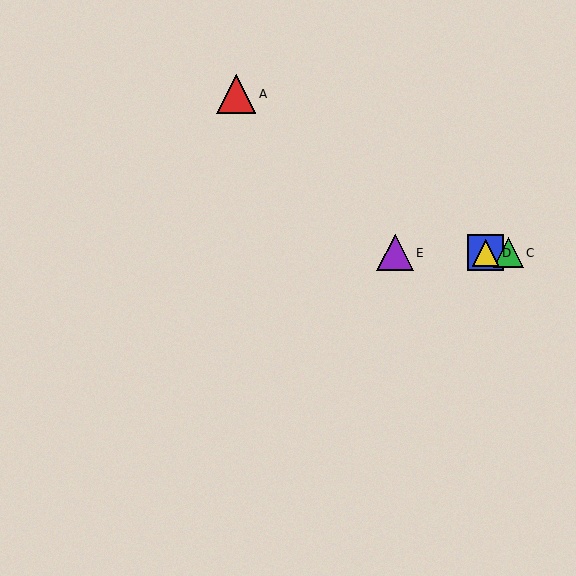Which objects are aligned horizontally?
Objects B, C, D, E are aligned horizontally.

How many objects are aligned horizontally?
4 objects (B, C, D, E) are aligned horizontally.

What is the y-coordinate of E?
Object E is at y≈253.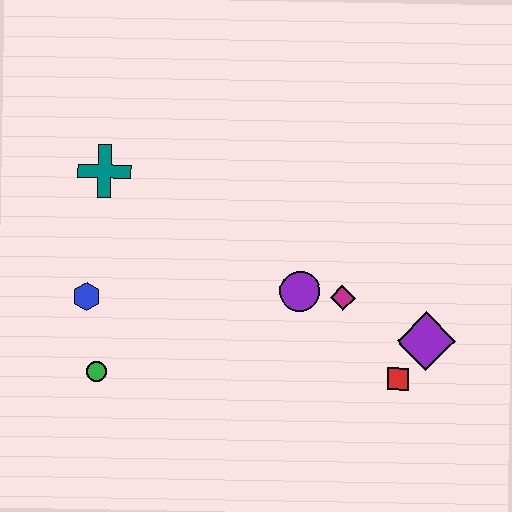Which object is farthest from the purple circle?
The teal cross is farthest from the purple circle.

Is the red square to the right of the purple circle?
Yes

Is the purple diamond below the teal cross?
Yes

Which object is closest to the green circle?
The blue hexagon is closest to the green circle.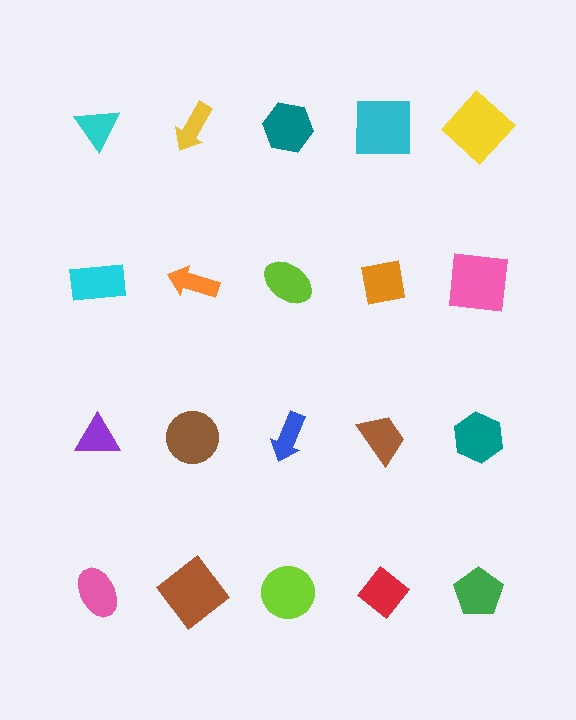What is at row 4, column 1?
A pink ellipse.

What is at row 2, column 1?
A cyan rectangle.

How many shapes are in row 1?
5 shapes.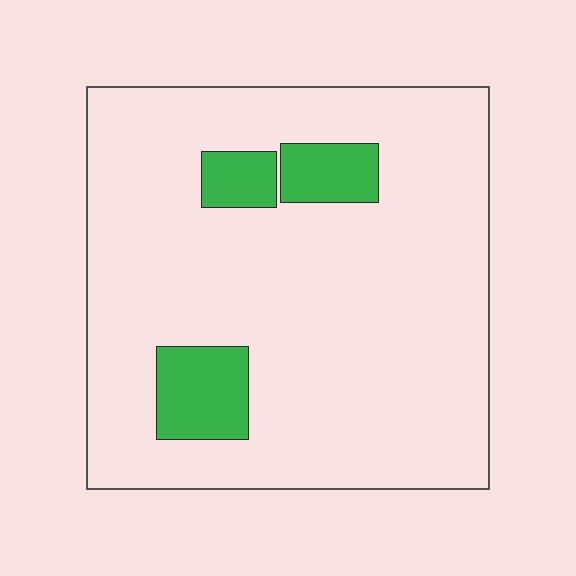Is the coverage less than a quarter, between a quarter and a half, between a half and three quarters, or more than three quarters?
Less than a quarter.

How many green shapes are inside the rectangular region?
3.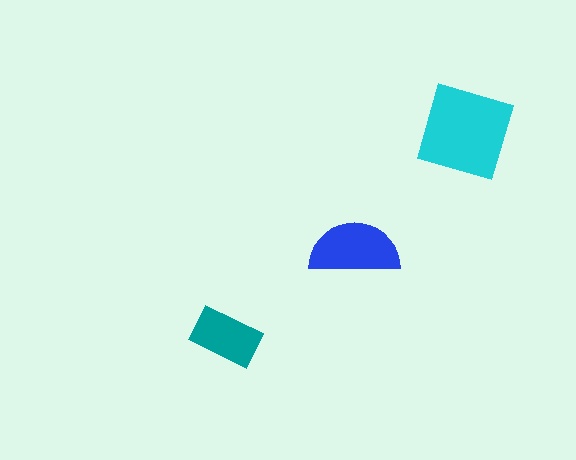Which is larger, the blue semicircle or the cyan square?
The cyan square.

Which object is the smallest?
The teal rectangle.